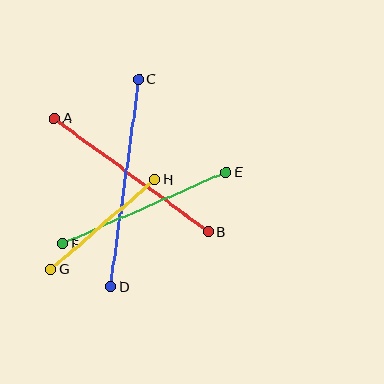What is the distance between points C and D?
The distance is approximately 209 pixels.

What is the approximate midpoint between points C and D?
The midpoint is at approximately (125, 183) pixels.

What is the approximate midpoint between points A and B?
The midpoint is at approximately (131, 175) pixels.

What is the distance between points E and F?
The distance is approximately 178 pixels.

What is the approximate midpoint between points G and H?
The midpoint is at approximately (103, 224) pixels.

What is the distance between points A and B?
The distance is approximately 191 pixels.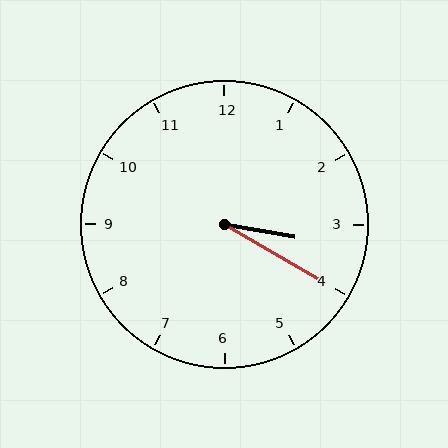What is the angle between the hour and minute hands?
Approximately 20 degrees.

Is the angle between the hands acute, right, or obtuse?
It is acute.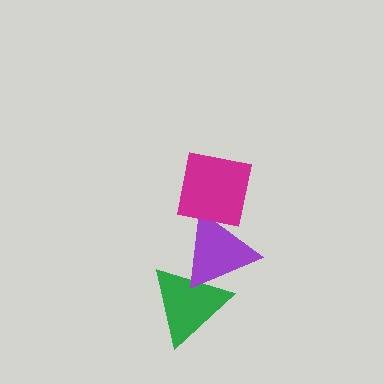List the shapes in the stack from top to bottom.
From top to bottom: the magenta square, the purple triangle, the green triangle.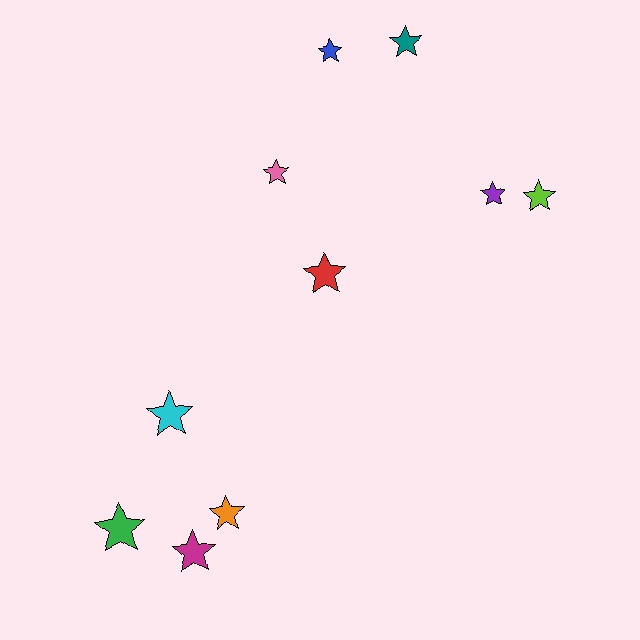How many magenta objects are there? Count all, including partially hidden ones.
There is 1 magenta object.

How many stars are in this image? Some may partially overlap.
There are 10 stars.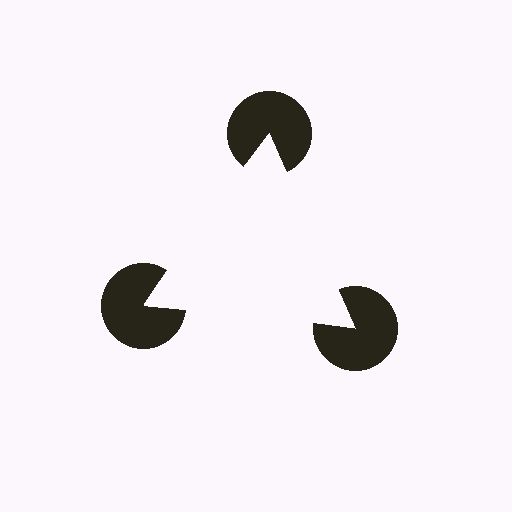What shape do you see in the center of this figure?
An illusory triangle — its edges are inferred from the aligned wedge cuts in the pac-man discs, not physically drawn.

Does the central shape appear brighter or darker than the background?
It typically appears slightly brighter than the background, even though no actual brightness change is drawn.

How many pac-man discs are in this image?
There are 3 — one at each vertex of the illusory triangle.